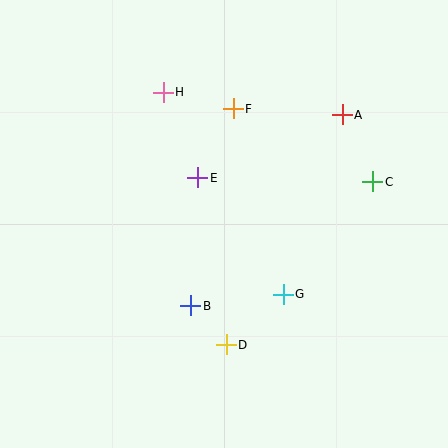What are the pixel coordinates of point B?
Point B is at (191, 306).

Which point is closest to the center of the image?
Point E at (198, 178) is closest to the center.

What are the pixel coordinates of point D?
Point D is at (226, 345).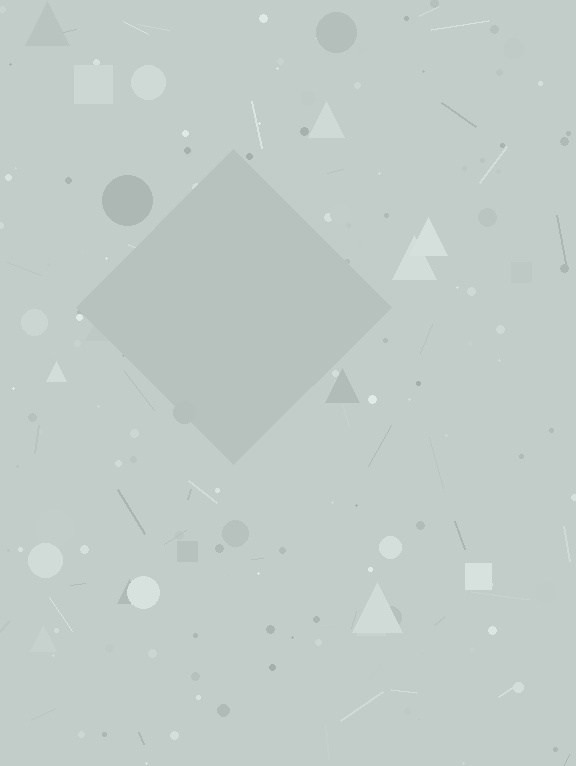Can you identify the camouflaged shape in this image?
The camouflaged shape is a diamond.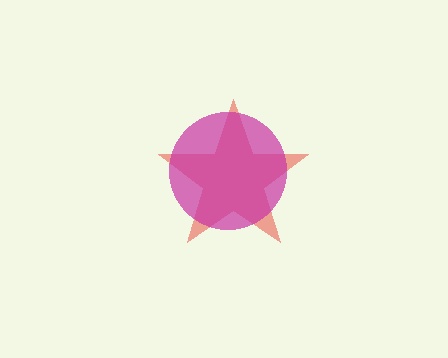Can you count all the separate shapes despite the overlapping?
Yes, there are 2 separate shapes.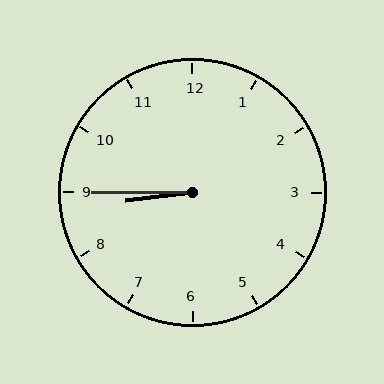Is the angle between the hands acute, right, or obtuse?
It is acute.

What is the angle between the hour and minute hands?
Approximately 8 degrees.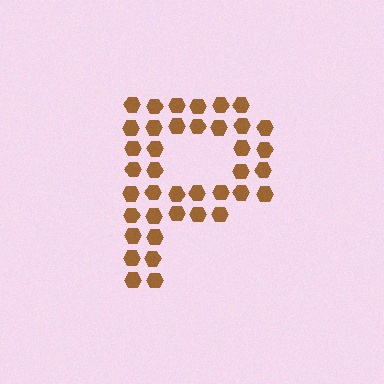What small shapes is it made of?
It is made of small hexagons.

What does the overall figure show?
The overall figure shows the letter P.